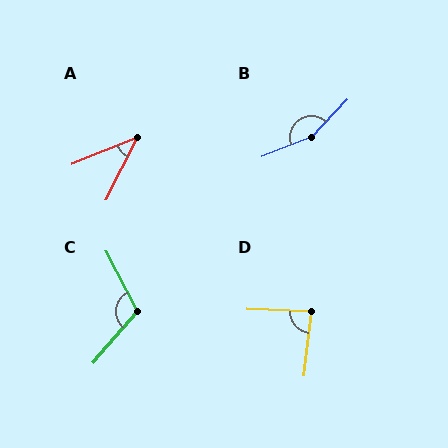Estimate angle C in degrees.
Approximately 112 degrees.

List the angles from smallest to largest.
A (41°), D (86°), C (112°), B (155°).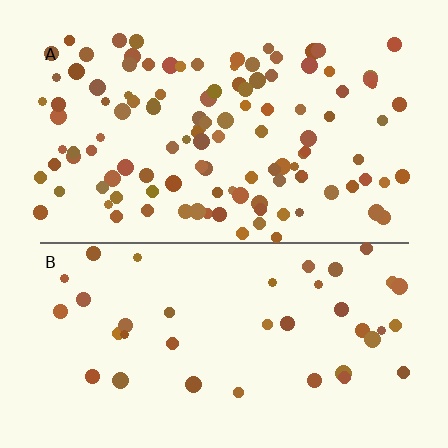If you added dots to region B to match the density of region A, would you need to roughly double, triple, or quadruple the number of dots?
Approximately triple.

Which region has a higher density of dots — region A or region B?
A (the top).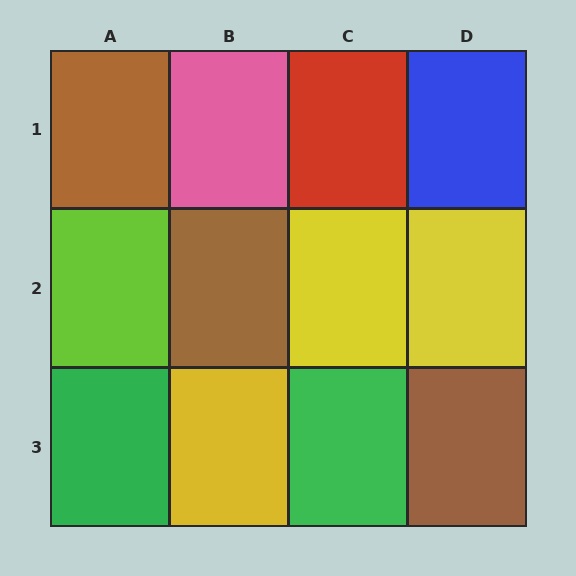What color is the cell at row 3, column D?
Brown.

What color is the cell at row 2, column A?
Lime.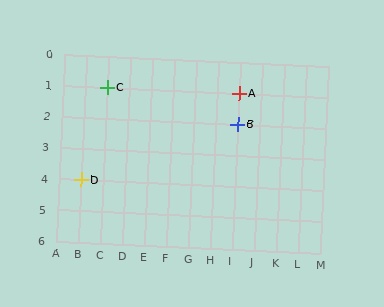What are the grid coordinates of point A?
Point A is at grid coordinates (I, 1).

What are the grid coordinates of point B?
Point B is at grid coordinates (I, 2).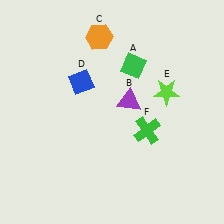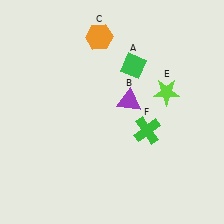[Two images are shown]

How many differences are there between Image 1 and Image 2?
There is 1 difference between the two images.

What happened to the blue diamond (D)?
The blue diamond (D) was removed in Image 2. It was in the top-left area of Image 1.